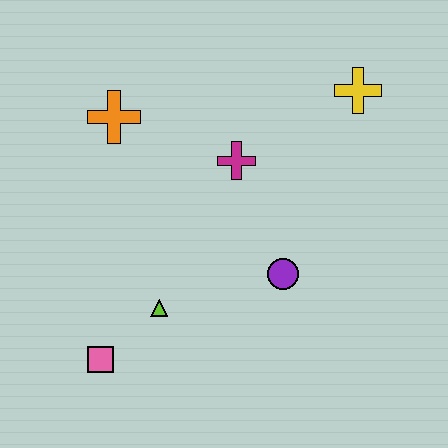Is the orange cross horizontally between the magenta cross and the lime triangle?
No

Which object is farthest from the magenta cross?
The pink square is farthest from the magenta cross.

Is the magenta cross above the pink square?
Yes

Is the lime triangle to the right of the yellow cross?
No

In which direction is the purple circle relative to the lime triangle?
The purple circle is to the right of the lime triangle.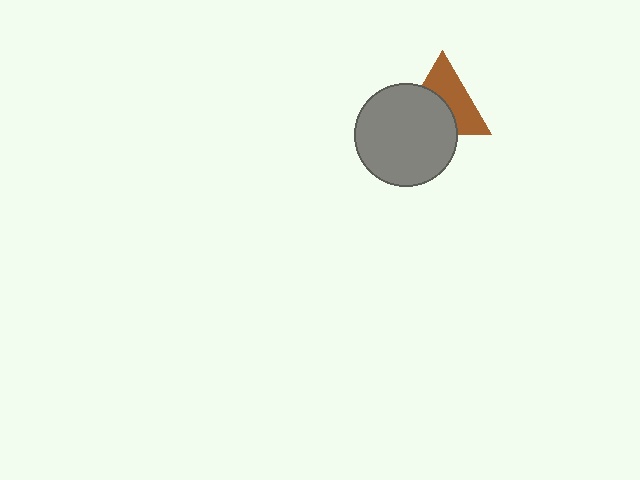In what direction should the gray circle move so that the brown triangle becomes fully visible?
The gray circle should move toward the lower-left. That is the shortest direction to clear the overlap and leave the brown triangle fully visible.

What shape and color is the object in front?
The object in front is a gray circle.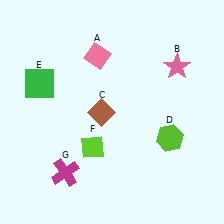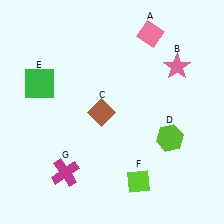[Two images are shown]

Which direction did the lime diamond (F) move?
The lime diamond (F) moved right.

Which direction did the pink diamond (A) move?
The pink diamond (A) moved right.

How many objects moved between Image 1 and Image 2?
2 objects moved between the two images.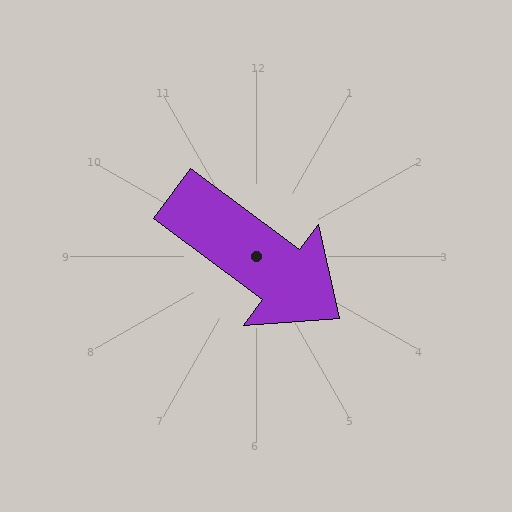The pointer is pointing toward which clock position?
Roughly 4 o'clock.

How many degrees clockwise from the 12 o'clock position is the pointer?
Approximately 127 degrees.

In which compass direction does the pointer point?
Southeast.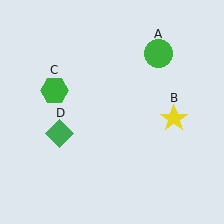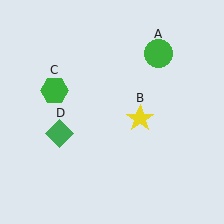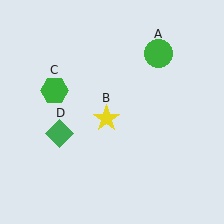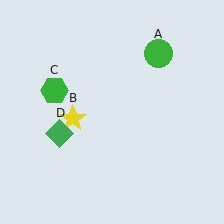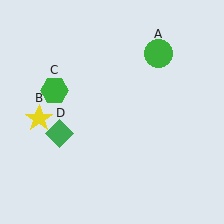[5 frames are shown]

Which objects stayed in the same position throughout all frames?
Green circle (object A) and green hexagon (object C) and green diamond (object D) remained stationary.